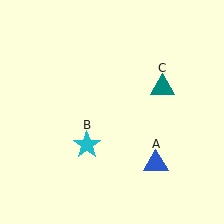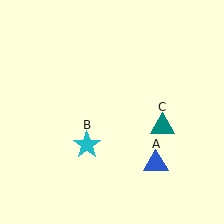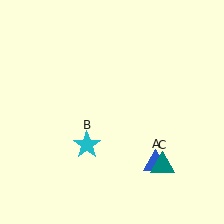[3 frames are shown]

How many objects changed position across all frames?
1 object changed position: teal triangle (object C).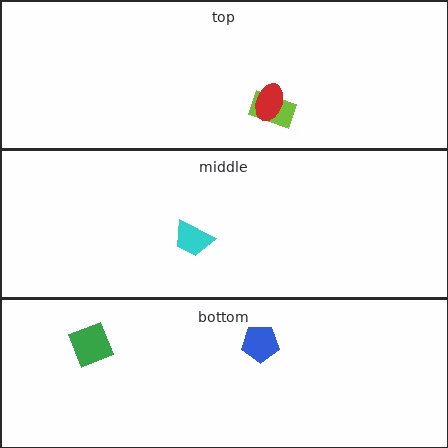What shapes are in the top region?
The lime rectangle, the red ellipse.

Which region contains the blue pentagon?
The bottom region.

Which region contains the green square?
The bottom region.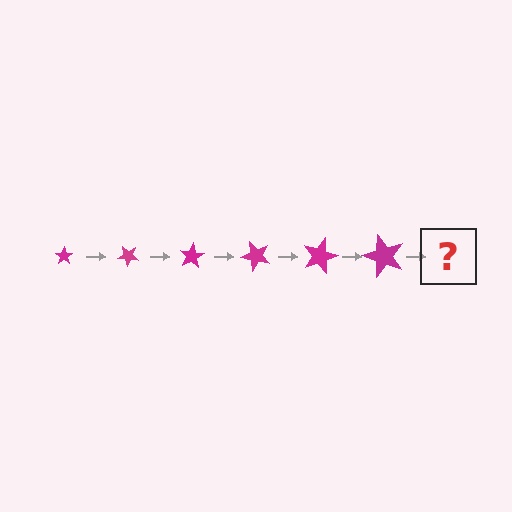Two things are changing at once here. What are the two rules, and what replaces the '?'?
The two rules are that the star grows larger each step and it rotates 40 degrees each step. The '?' should be a star, larger than the previous one and rotated 240 degrees from the start.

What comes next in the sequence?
The next element should be a star, larger than the previous one and rotated 240 degrees from the start.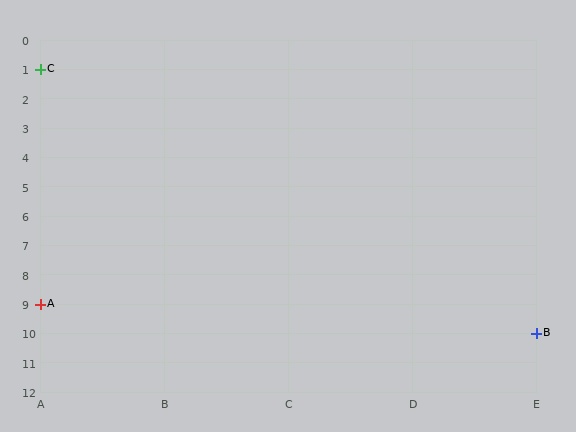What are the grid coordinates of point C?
Point C is at grid coordinates (A, 1).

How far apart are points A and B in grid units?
Points A and B are 4 columns and 1 row apart (about 4.1 grid units diagonally).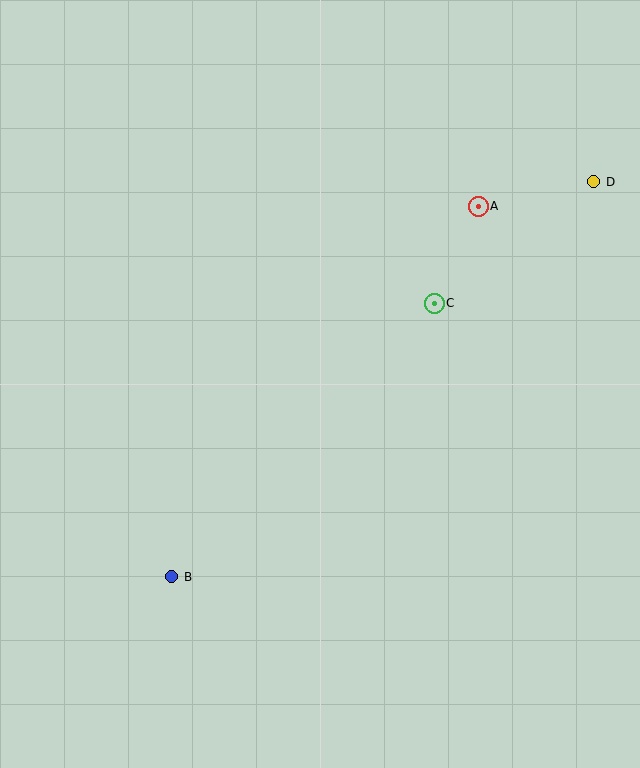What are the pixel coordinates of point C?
Point C is at (434, 303).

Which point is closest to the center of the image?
Point C at (434, 303) is closest to the center.